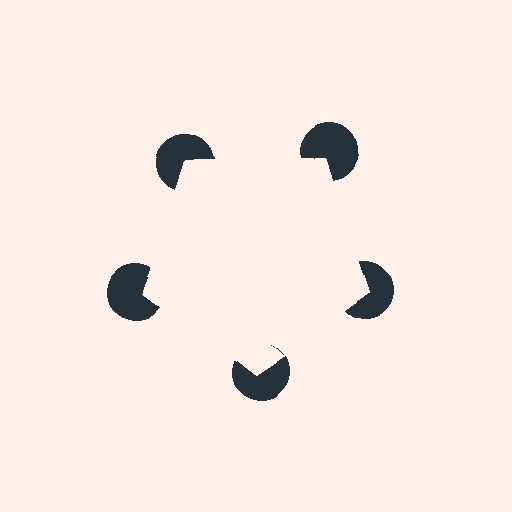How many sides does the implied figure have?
5 sides.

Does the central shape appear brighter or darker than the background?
It typically appears slightly brighter than the background, even though no actual brightness change is drawn.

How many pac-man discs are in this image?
There are 5 — one at each vertex of the illusory pentagon.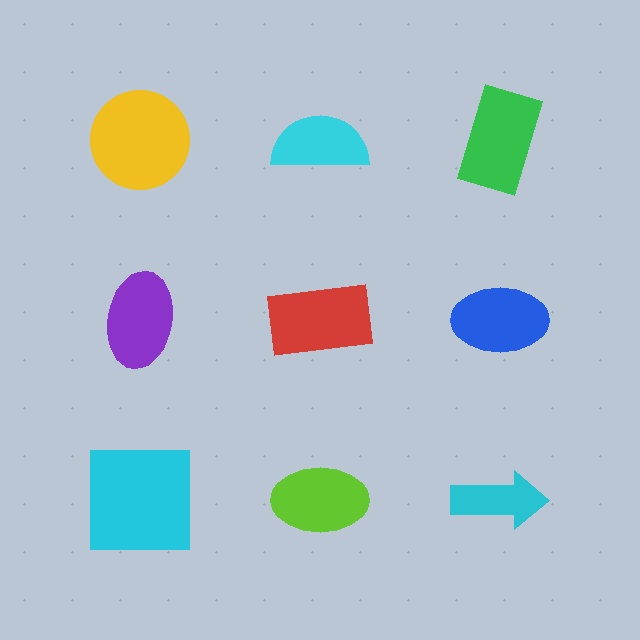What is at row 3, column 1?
A cyan square.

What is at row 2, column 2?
A red rectangle.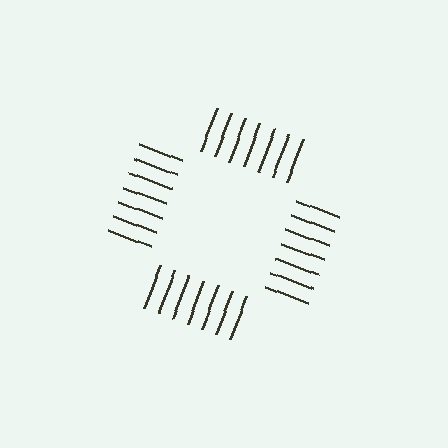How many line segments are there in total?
28 — 7 along each of the 4 edges.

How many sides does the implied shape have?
4 sides — the line-ends trace a square.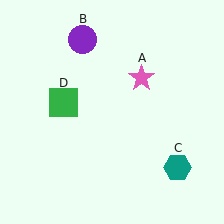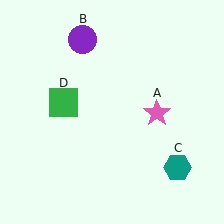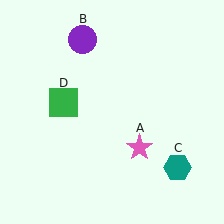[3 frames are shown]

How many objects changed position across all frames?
1 object changed position: pink star (object A).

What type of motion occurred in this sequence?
The pink star (object A) rotated clockwise around the center of the scene.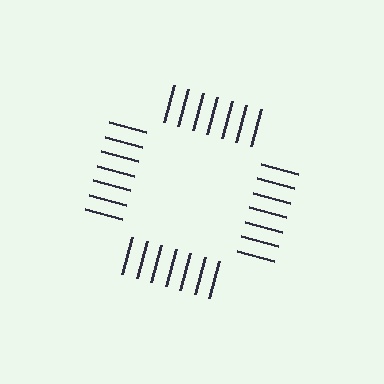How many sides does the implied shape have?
4 sides — the line-ends trace a square.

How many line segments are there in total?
28 — 7 along each of the 4 edges.